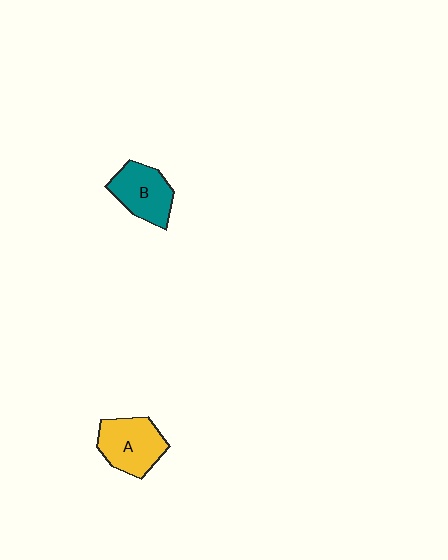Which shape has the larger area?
Shape A (yellow).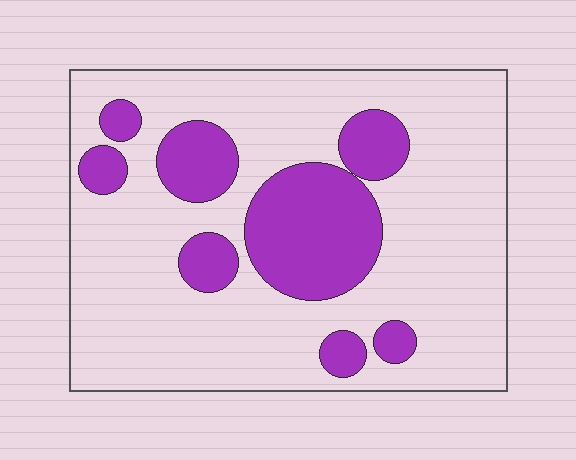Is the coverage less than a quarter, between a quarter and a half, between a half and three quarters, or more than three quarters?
Less than a quarter.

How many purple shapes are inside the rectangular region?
8.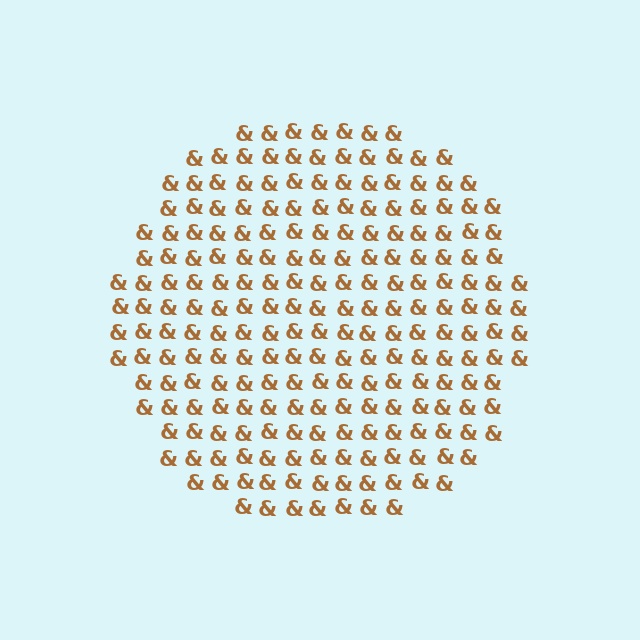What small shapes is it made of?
It is made of small ampersands.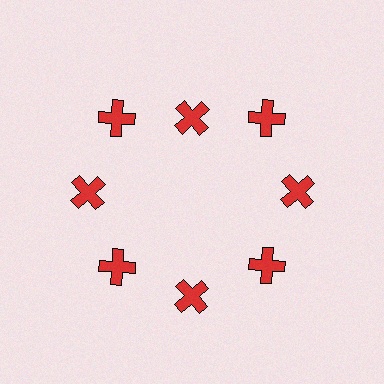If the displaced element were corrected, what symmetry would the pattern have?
It would have 8-fold rotational symmetry — the pattern would map onto itself every 45 degrees.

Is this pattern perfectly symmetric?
No. The 8 red crosses are arranged in a ring, but one element near the 12 o'clock position is pulled inward toward the center, breaking the 8-fold rotational symmetry.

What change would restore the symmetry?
The symmetry would be restored by moving it outward, back onto the ring so that all 8 crosses sit at equal angles and equal distance from the center.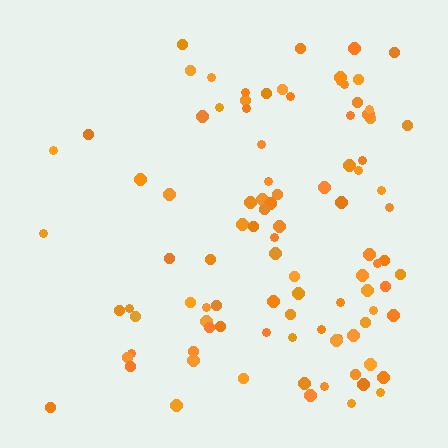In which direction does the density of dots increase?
From left to right, with the right side densest.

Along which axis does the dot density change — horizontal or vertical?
Horizontal.